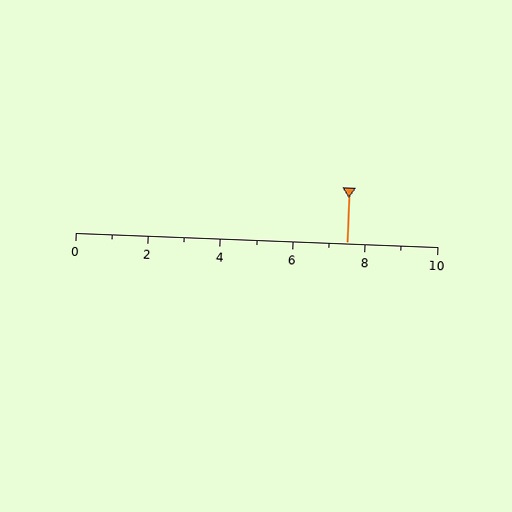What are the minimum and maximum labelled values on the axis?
The axis runs from 0 to 10.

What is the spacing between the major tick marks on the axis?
The major ticks are spaced 2 apart.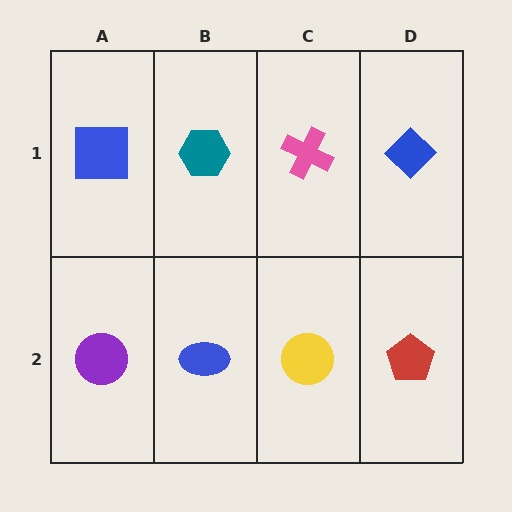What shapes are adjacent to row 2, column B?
A teal hexagon (row 1, column B), a purple circle (row 2, column A), a yellow circle (row 2, column C).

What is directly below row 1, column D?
A red pentagon.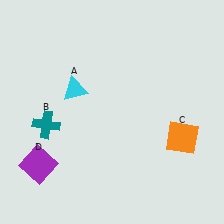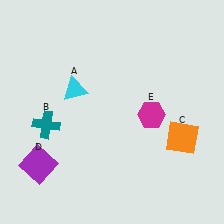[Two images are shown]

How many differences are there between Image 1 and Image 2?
There is 1 difference between the two images.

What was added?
A magenta hexagon (E) was added in Image 2.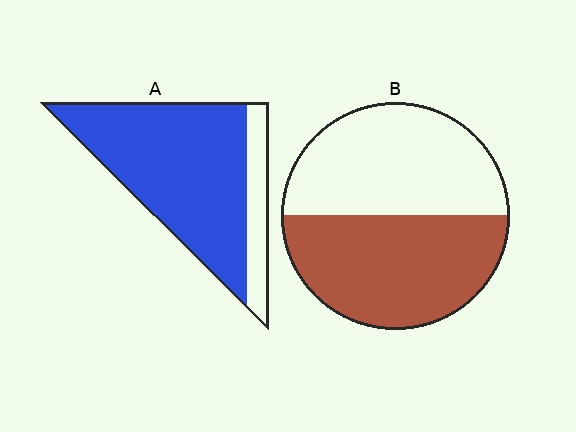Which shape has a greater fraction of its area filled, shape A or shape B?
Shape A.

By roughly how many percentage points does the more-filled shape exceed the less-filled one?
By roughly 30 percentage points (A over B).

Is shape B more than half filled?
Roughly half.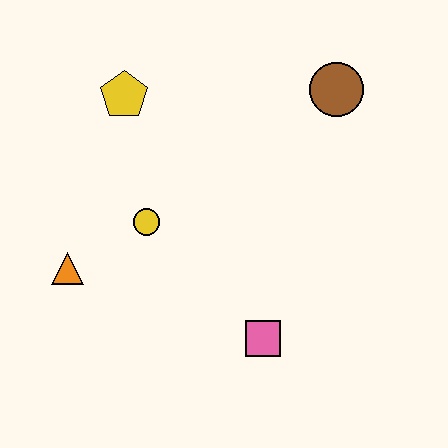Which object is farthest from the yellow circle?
The brown circle is farthest from the yellow circle.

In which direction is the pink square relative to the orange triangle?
The pink square is to the right of the orange triangle.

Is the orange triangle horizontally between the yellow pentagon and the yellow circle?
No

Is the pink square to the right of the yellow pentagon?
Yes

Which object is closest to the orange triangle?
The yellow circle is closest to the orange triangle.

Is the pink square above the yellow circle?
No